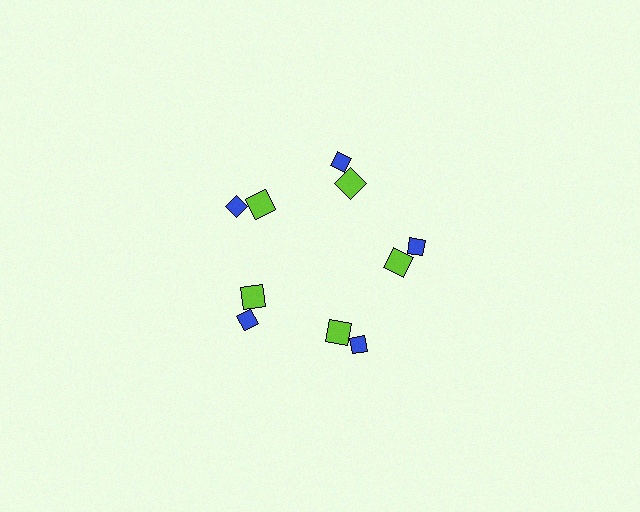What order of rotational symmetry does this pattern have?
This pattern has 5-fold rotational symmetry.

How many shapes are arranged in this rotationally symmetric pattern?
There are 10 shapes, arranged in 5 groups of 2.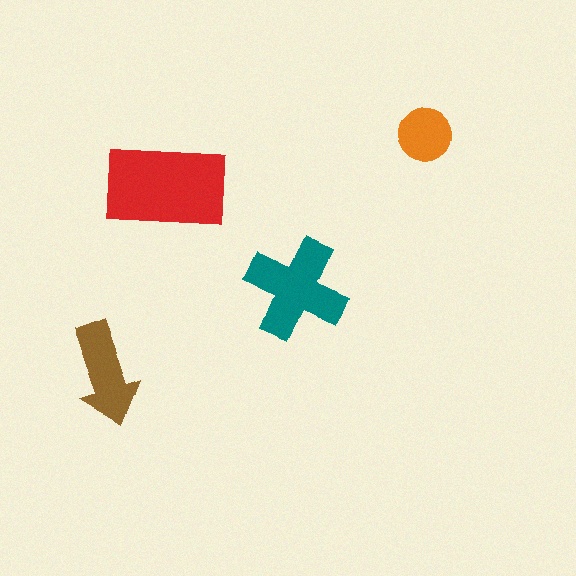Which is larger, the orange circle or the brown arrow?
The brown arrow.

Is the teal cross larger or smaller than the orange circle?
Larger.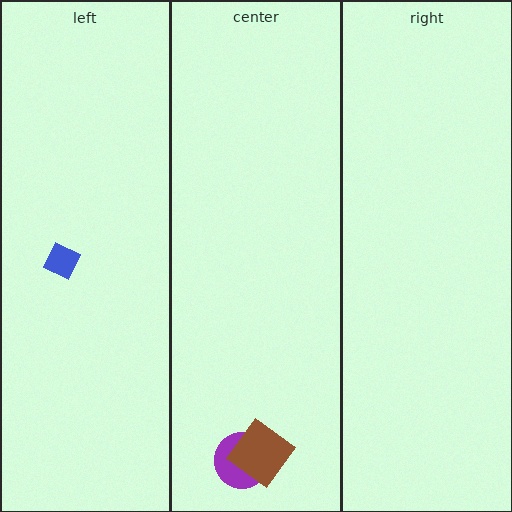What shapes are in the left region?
The blue diamond.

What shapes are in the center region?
The purple circle, the brown diamond.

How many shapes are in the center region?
2.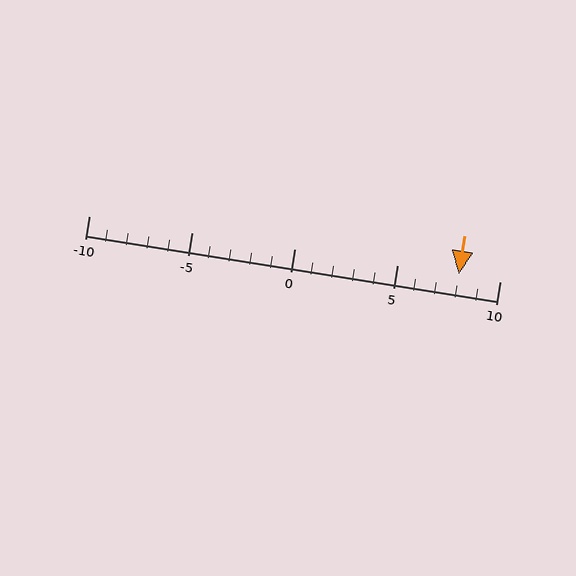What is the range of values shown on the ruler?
The ruler shows values from -10 to 10.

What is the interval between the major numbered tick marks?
The major tick marks are spaced 5 units apart.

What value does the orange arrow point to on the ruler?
The orange arrow points to approximately 8.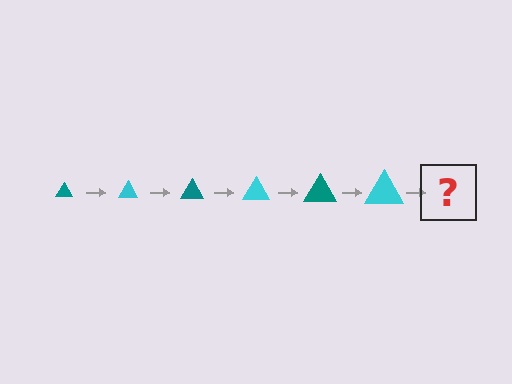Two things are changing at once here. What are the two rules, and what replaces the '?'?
The two rules are that the triangle grows larger each step and the color cycles through teal and cyan. The '?' should be a teal triangle, larger than the previous one.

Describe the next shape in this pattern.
It should be a teal triangle, larger than the previous one.